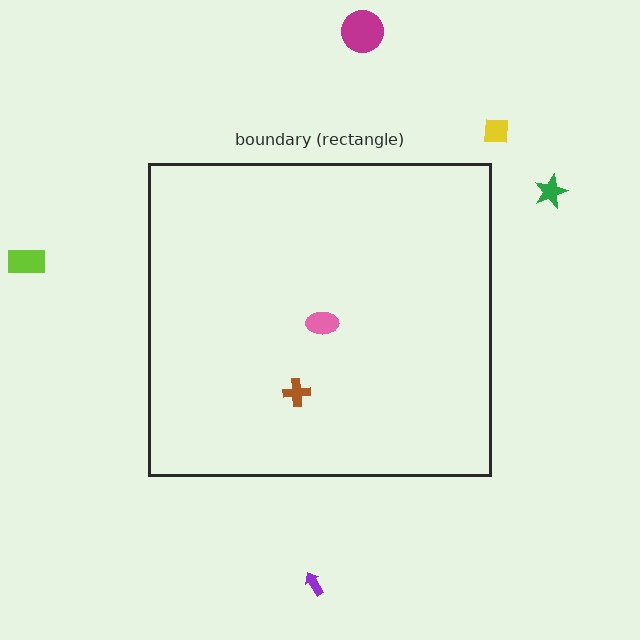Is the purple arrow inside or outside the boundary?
Outside.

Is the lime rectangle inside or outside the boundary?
Outside.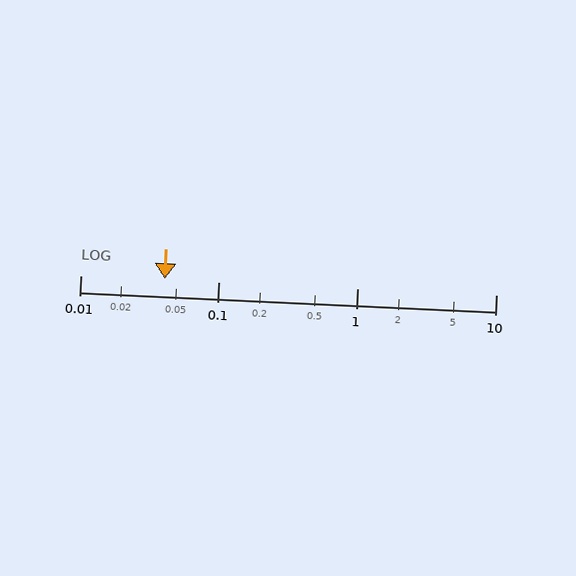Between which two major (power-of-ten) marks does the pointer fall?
The pointer is between 0.01 and 0.1.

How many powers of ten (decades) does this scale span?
The scale spans 3 decades, from 0.01 to 10.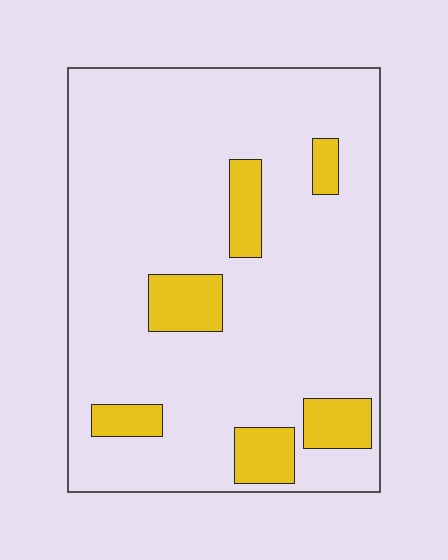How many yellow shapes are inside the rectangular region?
6.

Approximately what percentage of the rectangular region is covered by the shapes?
Approximately 15%.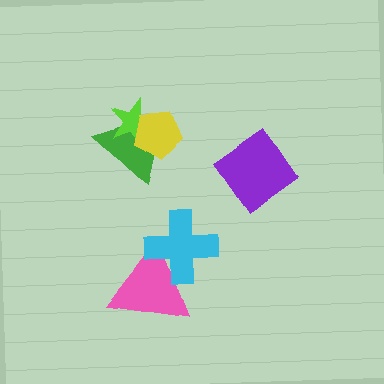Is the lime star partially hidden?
Yes, it is partially covered by another shape.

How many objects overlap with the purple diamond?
0 objects overlap with the purple diamond.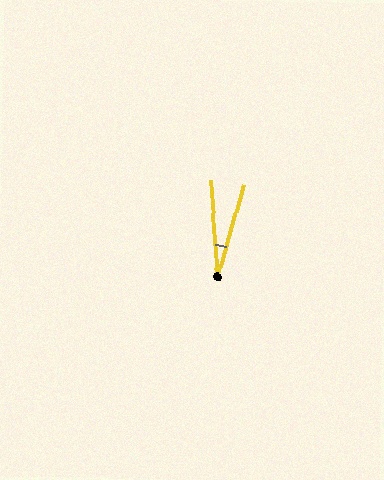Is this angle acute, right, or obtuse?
It is acute.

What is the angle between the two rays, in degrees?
Approximately 20 degrees.